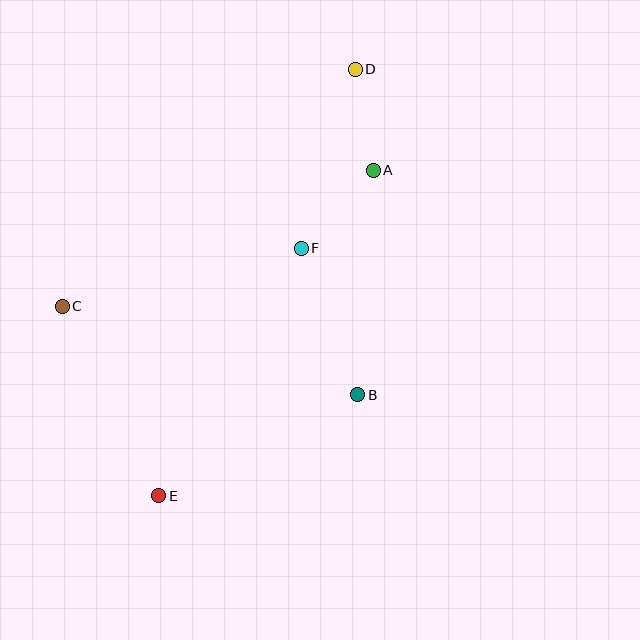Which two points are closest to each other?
Points A and D are closest to each other.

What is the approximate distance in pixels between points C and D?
The distance between C and D is approximately 377 pixels.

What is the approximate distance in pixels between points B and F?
The distance between B and F is approximately 157 pixels.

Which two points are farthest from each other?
Points D and E are farthest from each other.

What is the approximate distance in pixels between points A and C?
The distance between A and C is approximately 339 pixels.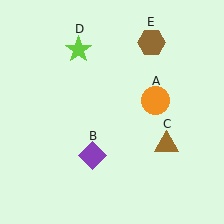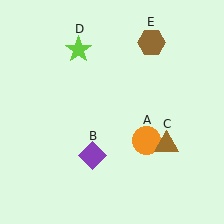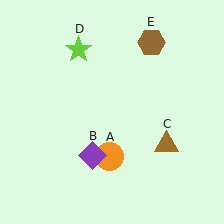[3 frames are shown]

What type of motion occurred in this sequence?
The orange circle (object A) rotated clockwise around the center of the scene.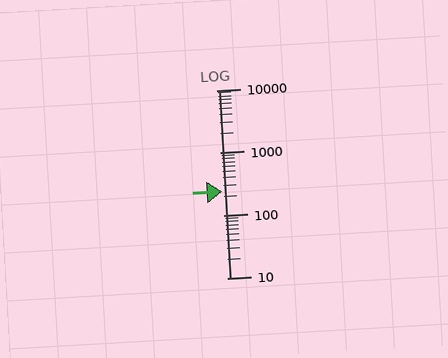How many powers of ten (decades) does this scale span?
The scale spans 3 decades, from 10 to 10000.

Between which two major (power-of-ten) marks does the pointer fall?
The pointer is between 100 and 1000.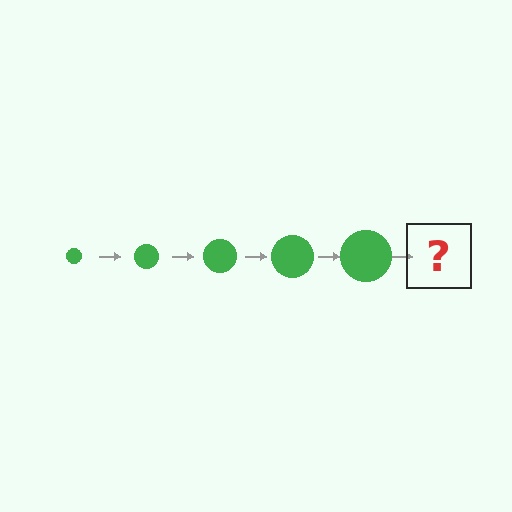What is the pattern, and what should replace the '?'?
The pattern is that the circle gets progressively larger each step. The '?' should be a green circle, larger than the previous one.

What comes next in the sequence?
The next element should be a green circle, larger than the previous one.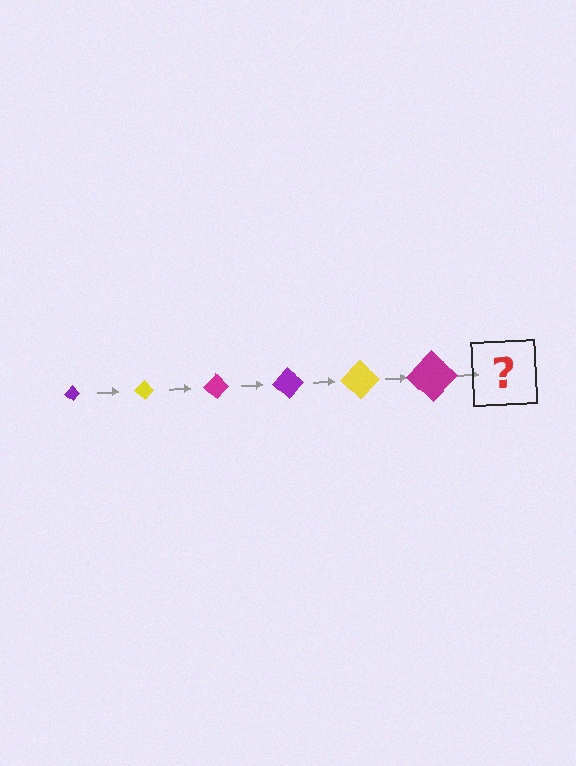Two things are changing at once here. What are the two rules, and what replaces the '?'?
The two rules are that the diamond grows larger each step and the color cycles through purple, yellow, and magenta. The '?' should be a purple diamond, larger than the previous one.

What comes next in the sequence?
The next element should be a purple diamond, larger than the previous one.